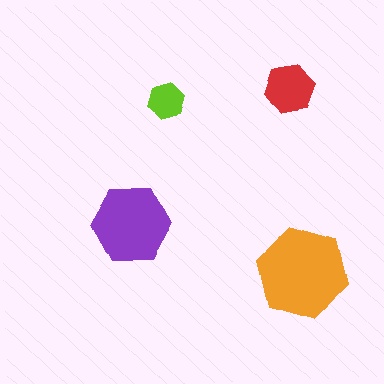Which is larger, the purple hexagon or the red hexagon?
The purple one.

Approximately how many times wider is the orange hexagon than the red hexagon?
About 2 times wider.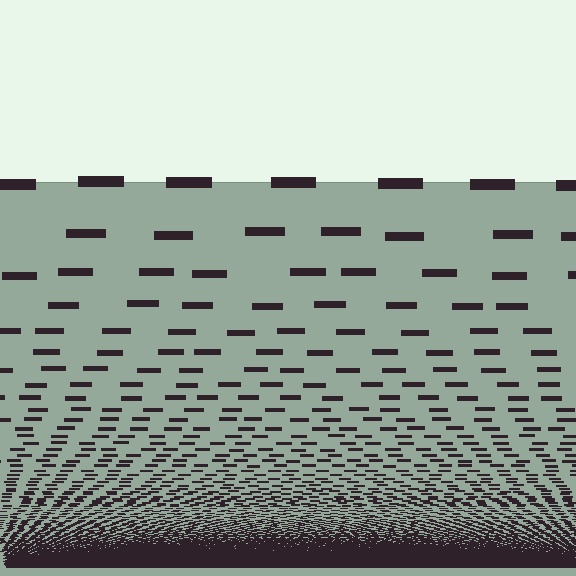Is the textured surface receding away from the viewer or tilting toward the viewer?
The surface appears to tilt toward the viewer. Texture elements get larger and sparser toward the top.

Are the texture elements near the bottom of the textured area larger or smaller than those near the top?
Smaller. The gradient is inverted — elements near the bottom are smaller and denser.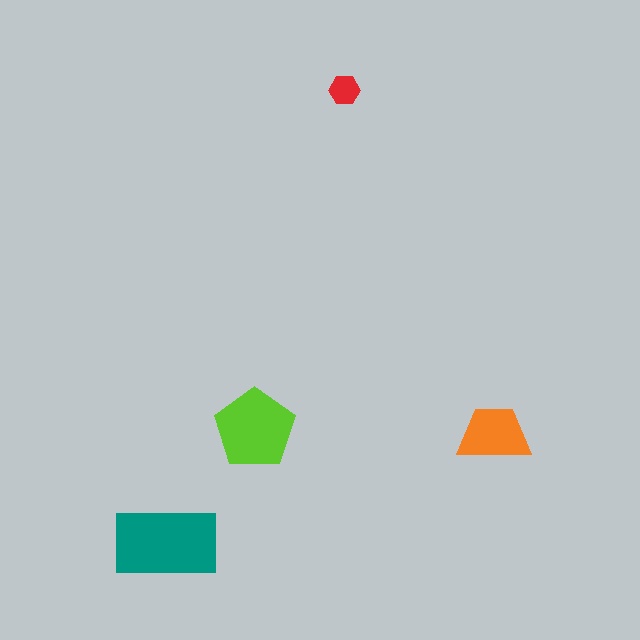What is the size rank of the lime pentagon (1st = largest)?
2nd.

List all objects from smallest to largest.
The red hexagon, the orange trapezoid, the lime pentagon, the teal rectangle.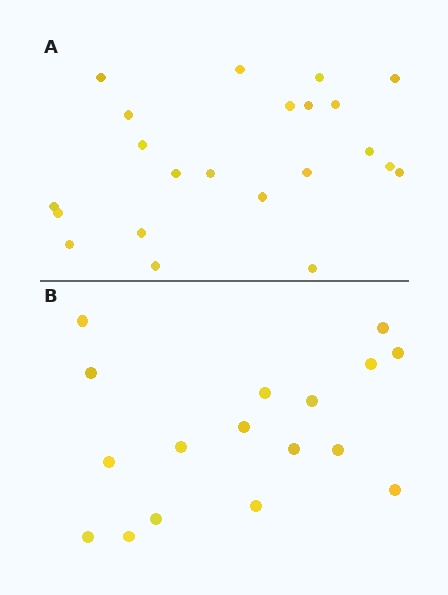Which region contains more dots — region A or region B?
Region A (the top region) has more dots.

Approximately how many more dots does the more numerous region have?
Region A has about 5 more dots than region B.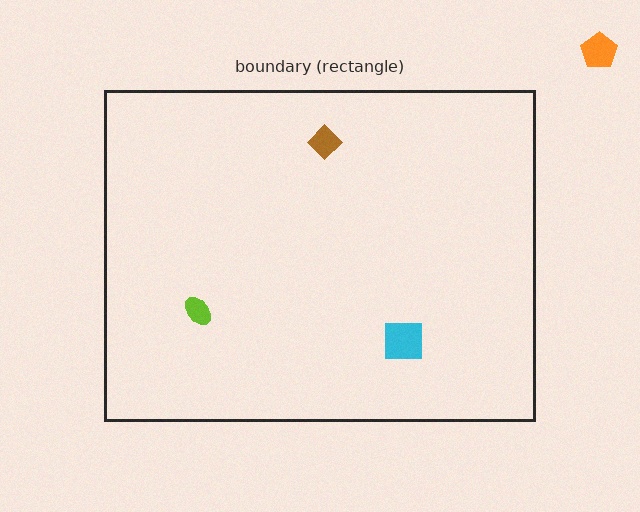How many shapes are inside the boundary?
3 inside, 1 outside.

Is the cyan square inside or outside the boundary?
Inside.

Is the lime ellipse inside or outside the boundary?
Inside.